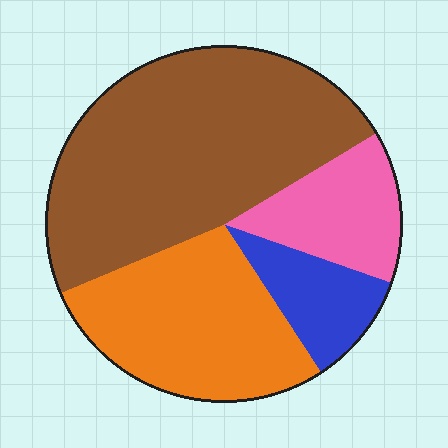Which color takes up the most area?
Brown, at roughly 50%.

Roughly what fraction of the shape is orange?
Orange covers around 30% of the shape.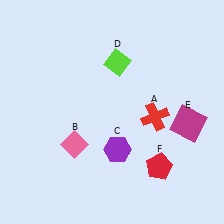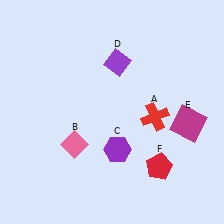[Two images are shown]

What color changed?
The diamond (D) changed from lime in Image 1 to purple in Image 2.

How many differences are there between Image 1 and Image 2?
There is 1 difference between the two images.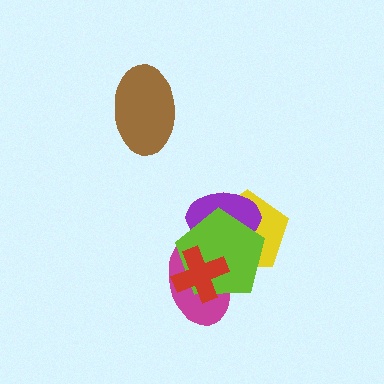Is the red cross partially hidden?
No, no other shape covers it.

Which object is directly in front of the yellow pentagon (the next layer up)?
The magenta ellipse is directly in front of the yellow pentagon.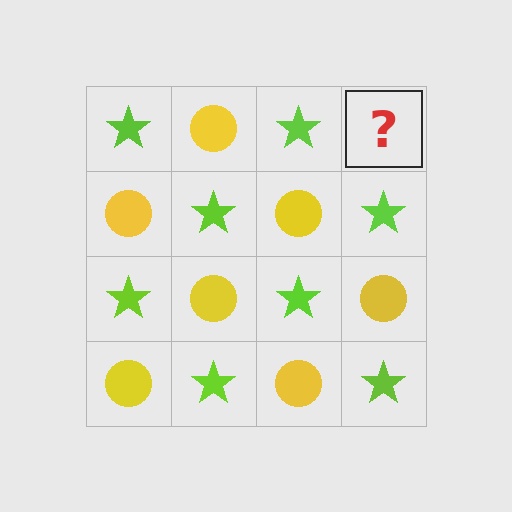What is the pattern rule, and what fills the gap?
The rule is that it alternates lime star and yellow circle in a checkerboard pattern. The gap should be filled with a yellow circle.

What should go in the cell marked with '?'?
The missing cell should contain a yellow circle.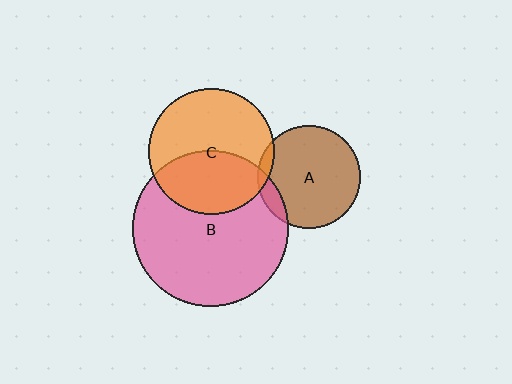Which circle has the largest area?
Circle B (pink).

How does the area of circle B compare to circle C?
Approximately 1.5 times.